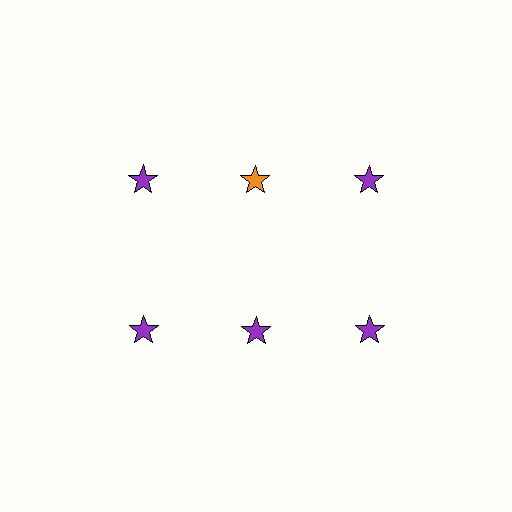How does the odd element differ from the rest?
It has a different color: orange instead of purple.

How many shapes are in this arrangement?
There are 6 shapes arranged in a grid pattern.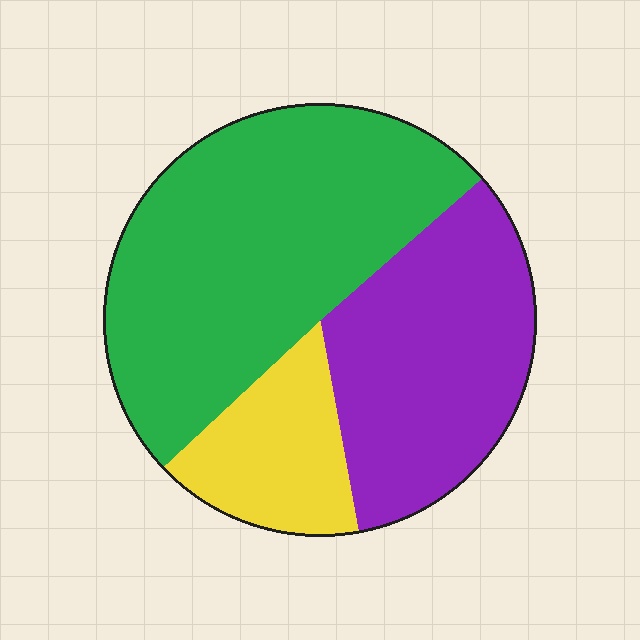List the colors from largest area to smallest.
From largest to smallest: green, purple, yellow.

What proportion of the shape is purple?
Purple takes up about one third (1/3) of the shape.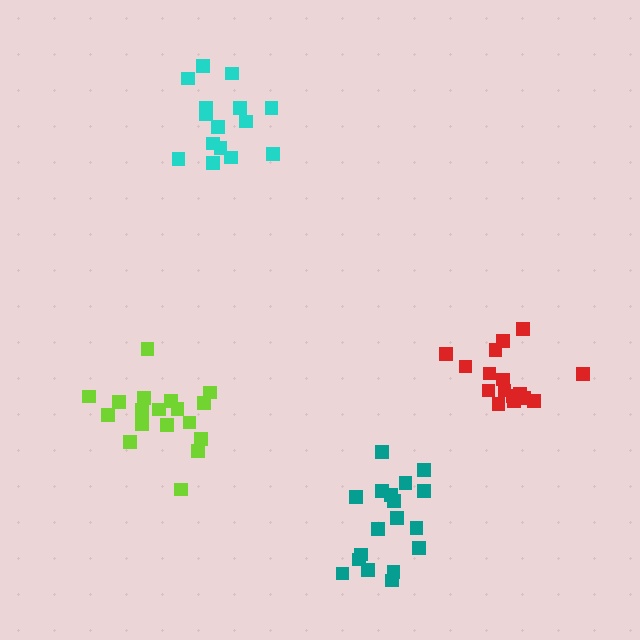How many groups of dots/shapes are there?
There are 4 groups.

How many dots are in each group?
Group 1: 18 dots, Group 2: 18 dots, Group 3: 15 dots, Group 4: 16 dots (67 total).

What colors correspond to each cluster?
The clusters are colored: teal, lime, cyan, red.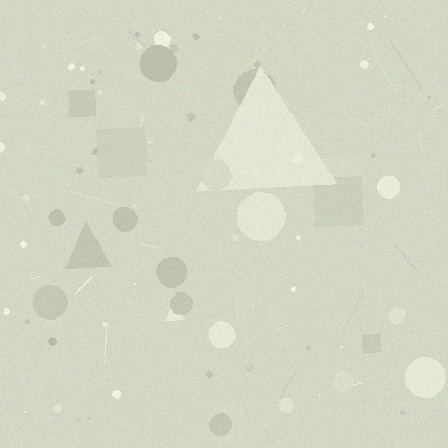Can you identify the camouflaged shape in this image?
The camouflaged shape is a triangle.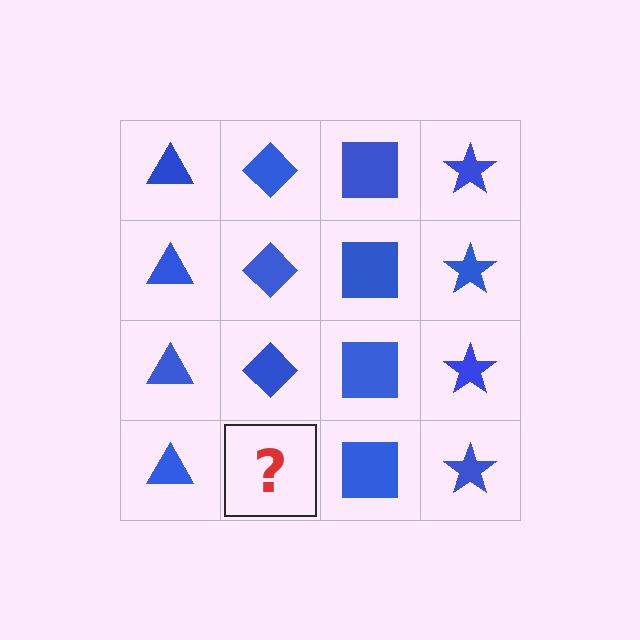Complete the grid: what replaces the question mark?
The question mark should be replaced with a blue diamond.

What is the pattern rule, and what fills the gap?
The rule is that each column has a consistent shape. The gap should be filled with a blue diamond.